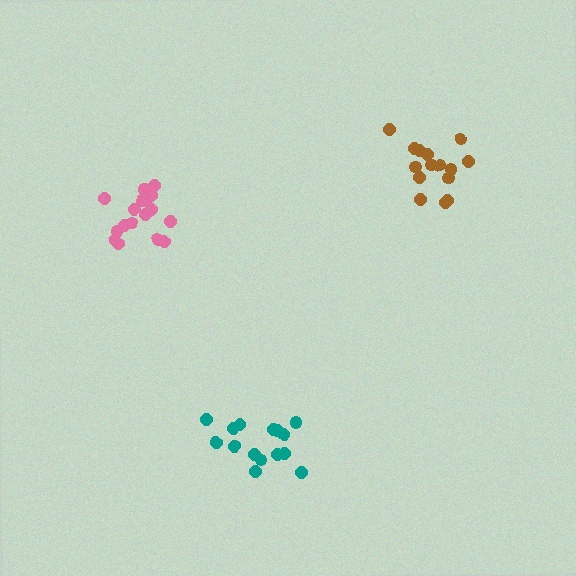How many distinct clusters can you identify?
There are 3 distinct clusters.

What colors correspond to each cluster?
The clusters are colored: brown, teal, pink.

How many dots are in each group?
Group 1: 15 dots, Group 2: 15 dots, Group 3: 18 dots (48 total).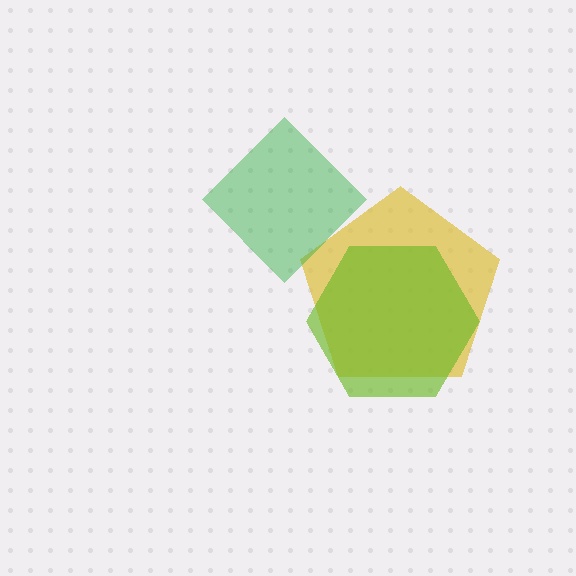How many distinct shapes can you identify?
There are 3 distinct shapes: a yellow pentagon, a green diamond, a lime hexagon.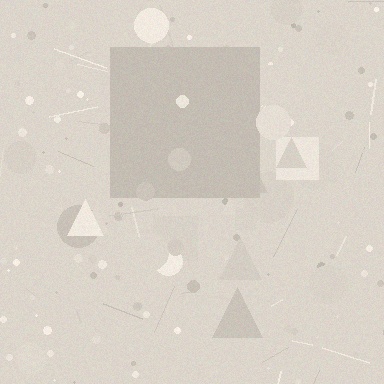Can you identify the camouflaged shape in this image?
The camouflaged shape is a square.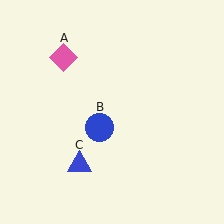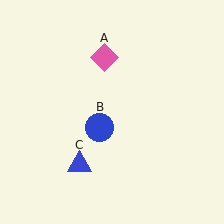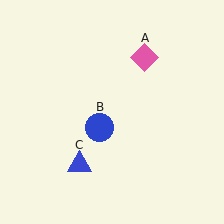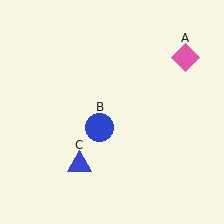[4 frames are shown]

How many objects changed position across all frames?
1 object changed position: pink diamond (object A).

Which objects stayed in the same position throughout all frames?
Blue circle (object B) and blue triangle (object C) remained stationary.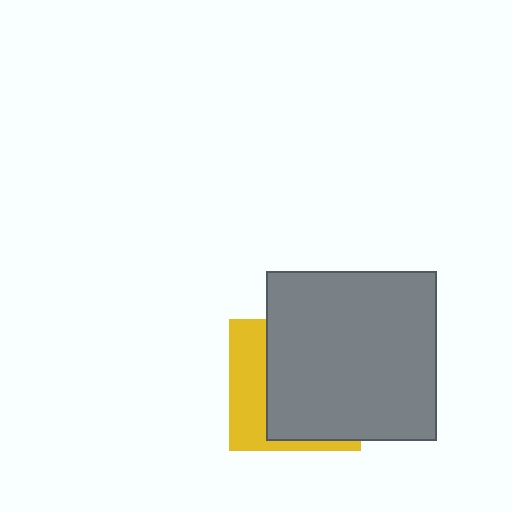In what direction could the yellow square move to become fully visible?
The yellow square could move left. That would shift it out from behind the gray square entirely.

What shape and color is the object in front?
The object in front is a gray square.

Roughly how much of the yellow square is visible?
A small part of it is visible (roughly 33%).